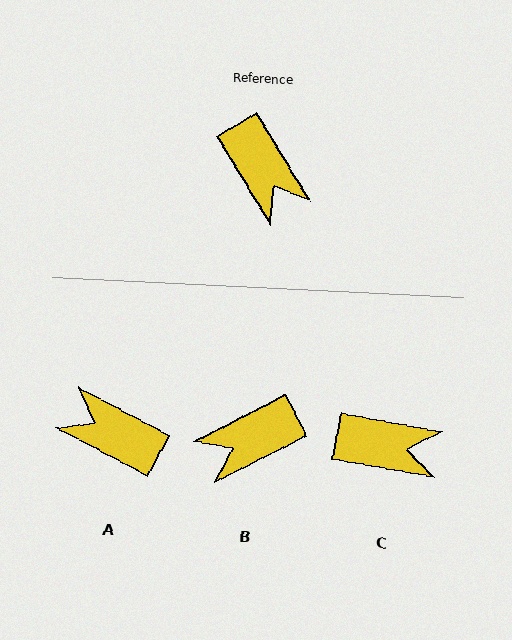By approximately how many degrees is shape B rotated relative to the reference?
Approximately 94 degrees clockwise.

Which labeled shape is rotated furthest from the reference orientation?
A, about 149 degrees away.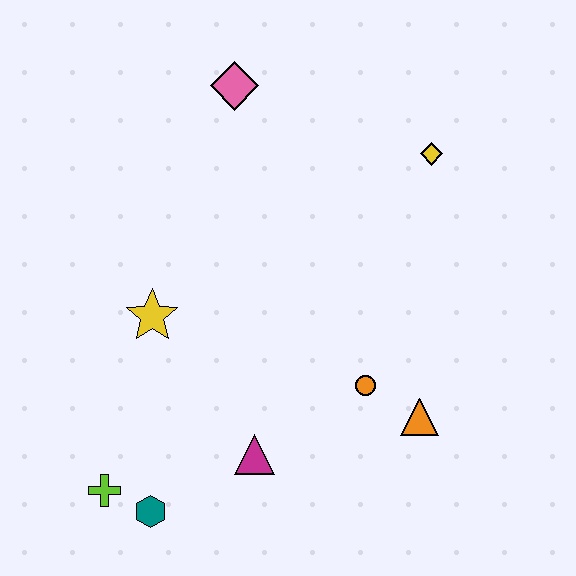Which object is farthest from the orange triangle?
The pink diamond is farthest from the orange triangle.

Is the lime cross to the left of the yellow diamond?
Yes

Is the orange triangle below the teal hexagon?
No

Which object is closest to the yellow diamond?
The pink diamond is closest to the yellow diamond.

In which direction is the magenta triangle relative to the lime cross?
The magenta triangle is to the right of the lime cross.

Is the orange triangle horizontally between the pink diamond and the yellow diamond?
Yes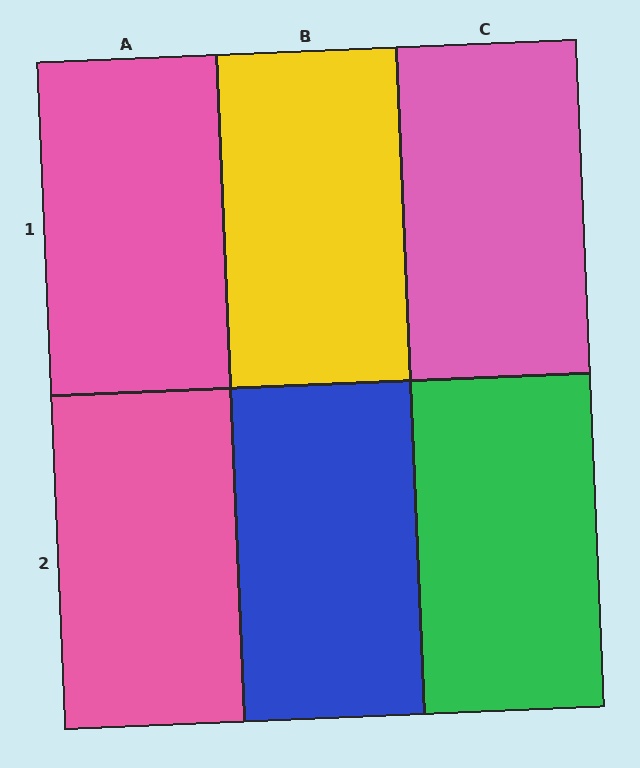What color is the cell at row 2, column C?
Green.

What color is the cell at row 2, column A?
Pink.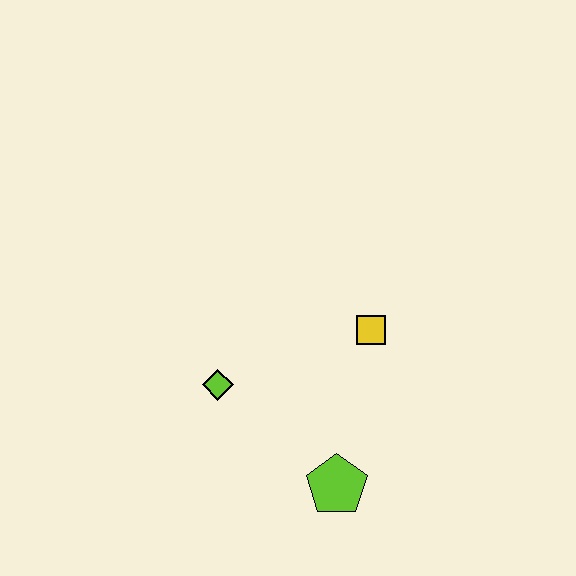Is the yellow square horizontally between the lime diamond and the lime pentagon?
No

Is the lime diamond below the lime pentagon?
No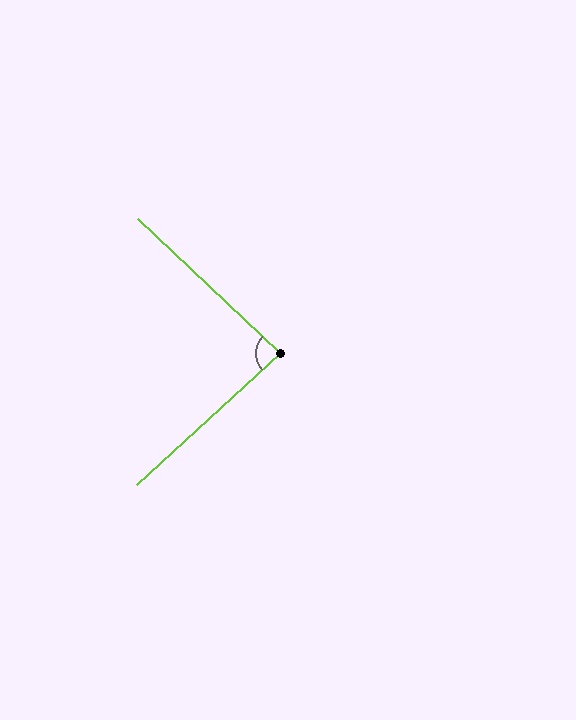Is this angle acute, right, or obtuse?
It is approximately a right angle.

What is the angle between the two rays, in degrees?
Approximately 86 degrees.